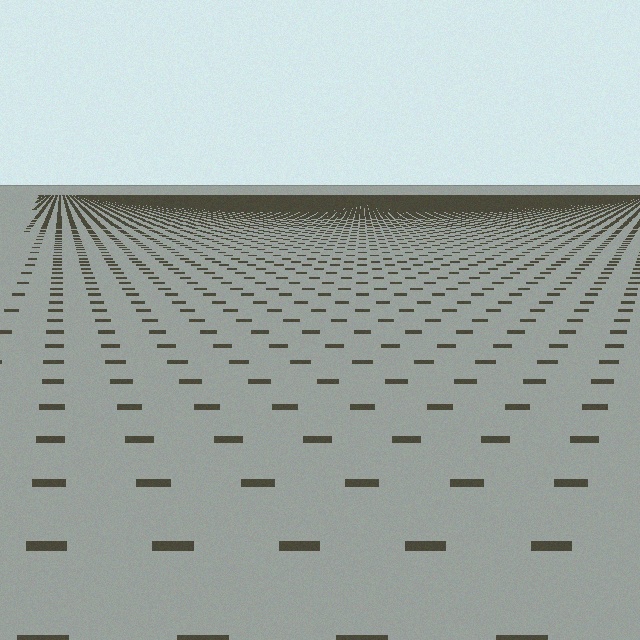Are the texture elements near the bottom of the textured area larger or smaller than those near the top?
Larger. Near the bottom, elements are closer to the viewer and appear at a bigger on-screen size.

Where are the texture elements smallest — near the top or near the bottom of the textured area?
Near the top.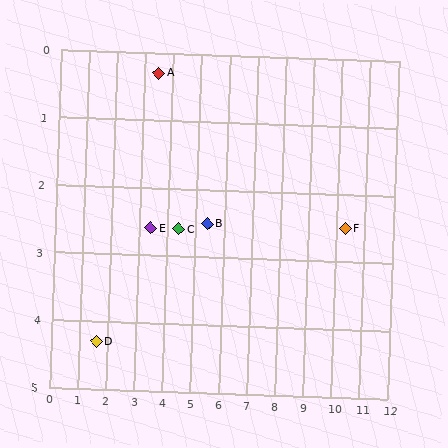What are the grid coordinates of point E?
Point E is at approximately (3.4, 2.6).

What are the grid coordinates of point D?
Point D is at approximately (1.6, 4.3).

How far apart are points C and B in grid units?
Points C and B are about 1.0 grid units apart.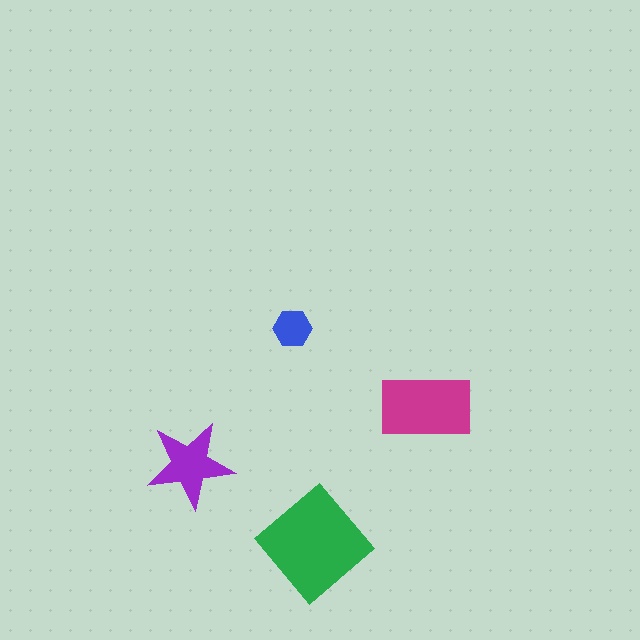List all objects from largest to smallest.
The green diamond, the magenta rectangle, the purple star, the blue hexagon.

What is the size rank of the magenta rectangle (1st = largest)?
2nd.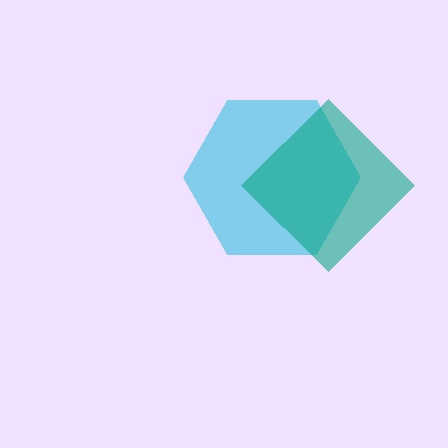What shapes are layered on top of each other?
The layered shapes are: a cyan hexagon, a teal diamond.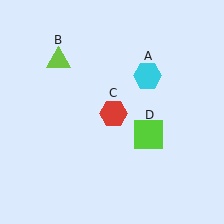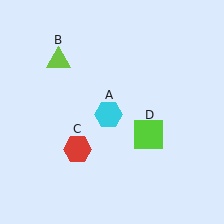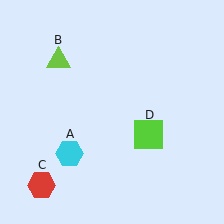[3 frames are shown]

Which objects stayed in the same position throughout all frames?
Lime triangle (object B) and lime square (object D) remained stationary.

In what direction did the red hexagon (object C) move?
The red hexagon (object C) moved down and to the left.